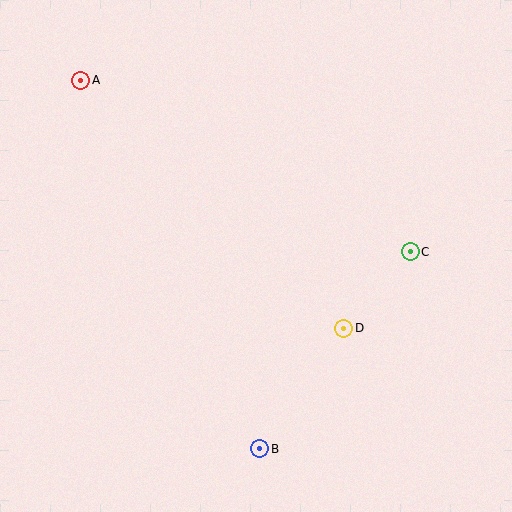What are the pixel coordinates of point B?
Point B is at (260, 449).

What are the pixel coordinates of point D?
Point D is at (344, 328).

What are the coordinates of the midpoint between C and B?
The midpoint between C and B is at (335, 350).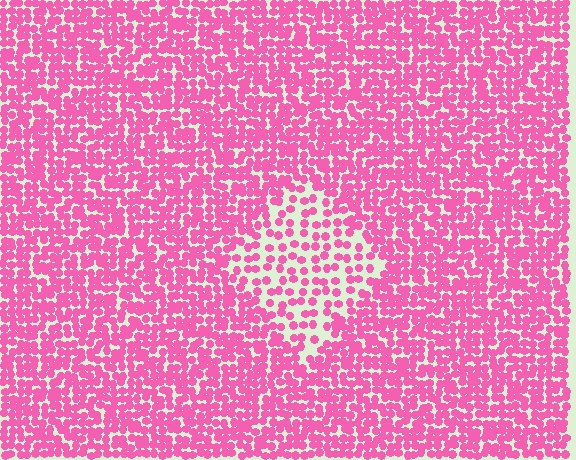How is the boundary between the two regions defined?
The boundary is defined by a change in element density (approximately 2.1x ratio). All elements are the same color, size, and shape.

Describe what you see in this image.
The image contains small pink elements arranged at two different densities. A diamond-shaped region is visible where the elements are less densely packed than the surrounding area.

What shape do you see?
I see a diamond.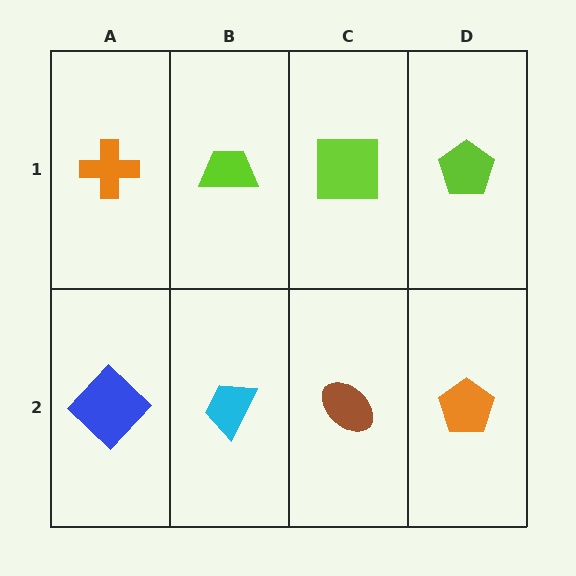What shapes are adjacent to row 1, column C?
A brown ellipse (row 2, column C), a lime trapezoid (row 1, column B), a lime pentagon (row 1, column D).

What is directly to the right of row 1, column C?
A lime pentagon.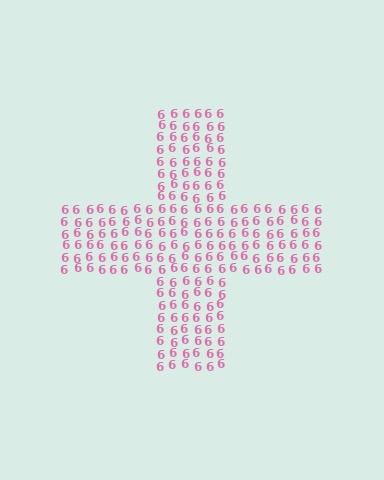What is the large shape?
The large shape is a cross.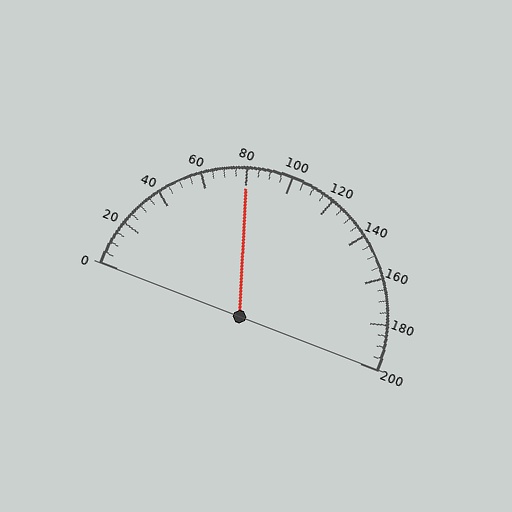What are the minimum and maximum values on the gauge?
The gauge ranges from 0 to 200.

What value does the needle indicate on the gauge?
The needle indicates approximately 80.